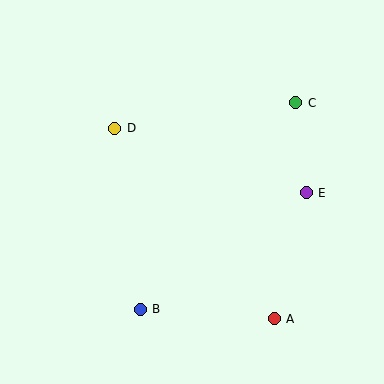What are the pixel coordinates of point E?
Point E is at (306, 193).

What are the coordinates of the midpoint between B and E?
The midpoint between B and E is at (223, 251).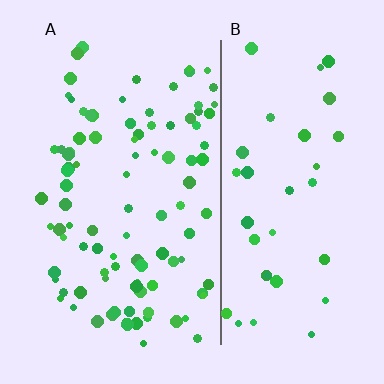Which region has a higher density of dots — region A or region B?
A (the left).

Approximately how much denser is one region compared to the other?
Approximately 2.6× — region A over region B.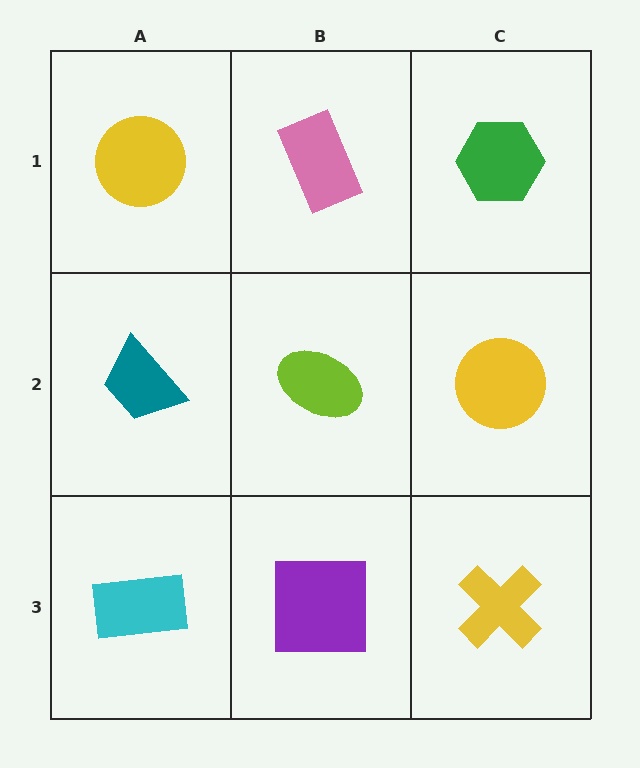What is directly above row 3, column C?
A yellow circle.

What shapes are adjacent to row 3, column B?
A lime ellipse (row 2, column B), a cyan rectangle (row 3, column A), a yellow cross (row 3, column C).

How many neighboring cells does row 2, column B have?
4.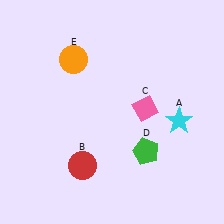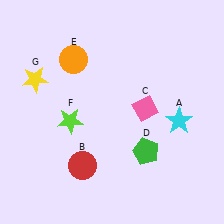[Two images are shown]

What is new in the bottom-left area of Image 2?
A lime star (F) was added in the bottom-left area of Image 2.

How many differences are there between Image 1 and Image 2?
There are 2 differences between the two images.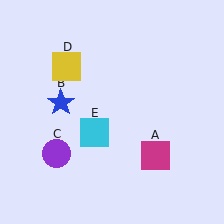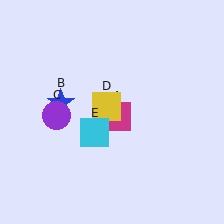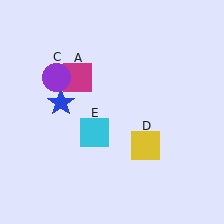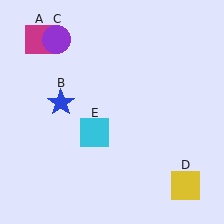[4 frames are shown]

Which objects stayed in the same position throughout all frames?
Blue star (object B) and cyan square (object E) remained stationary.